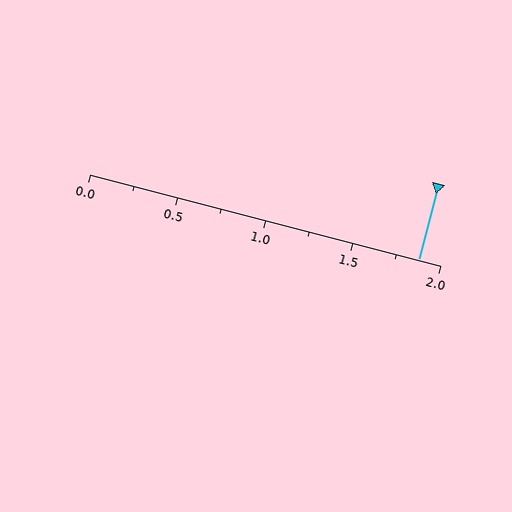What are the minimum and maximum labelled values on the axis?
The axis runs from 0.0 to 2.0.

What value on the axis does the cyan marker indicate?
The marker indicates approximately 1.88.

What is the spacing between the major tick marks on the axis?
The major ticks are spaced 0.5 apart.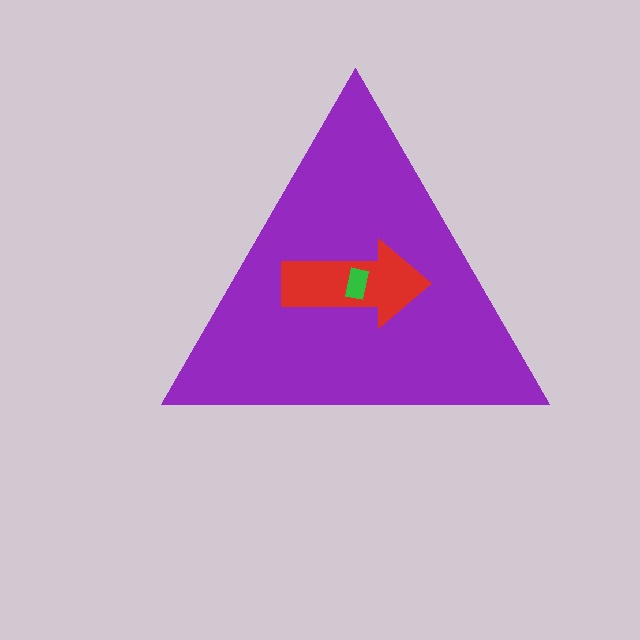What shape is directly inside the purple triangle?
The red arrow.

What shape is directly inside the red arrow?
The green rectangle.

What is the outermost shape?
The purple triangle.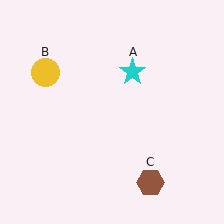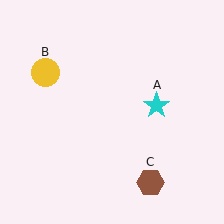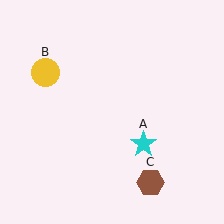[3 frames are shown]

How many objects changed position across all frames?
1 object changed position: cyan star (object A).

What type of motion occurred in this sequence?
The cyan star (object A) rotated clockwise around the center of the scene.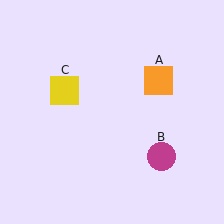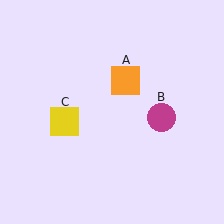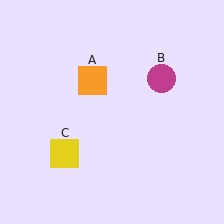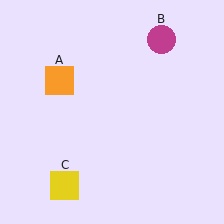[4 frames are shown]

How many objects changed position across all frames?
3 objects changed position: orange square (object A), magenta circle (object B), yellow square (object C).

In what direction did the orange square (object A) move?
The orange square (object A) moved left.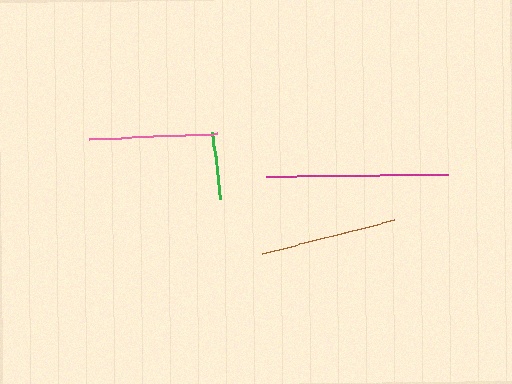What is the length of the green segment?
The green segment is approximately 69 pixels long.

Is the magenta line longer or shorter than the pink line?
The magenta line is longer than the pink line.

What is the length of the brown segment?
The brown segment is approximately 137 pixels long.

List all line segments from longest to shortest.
From longest to shortest: magenta, brown, pink, green.